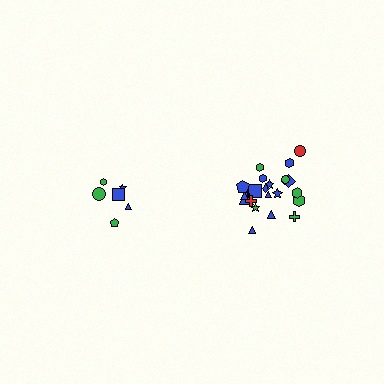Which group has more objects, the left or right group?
The right group.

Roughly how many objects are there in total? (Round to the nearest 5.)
Roughly 30 objects in total.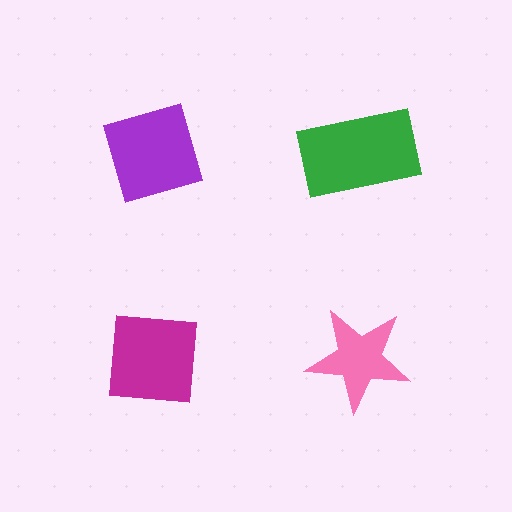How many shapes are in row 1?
2 shapes.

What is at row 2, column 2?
A pink star.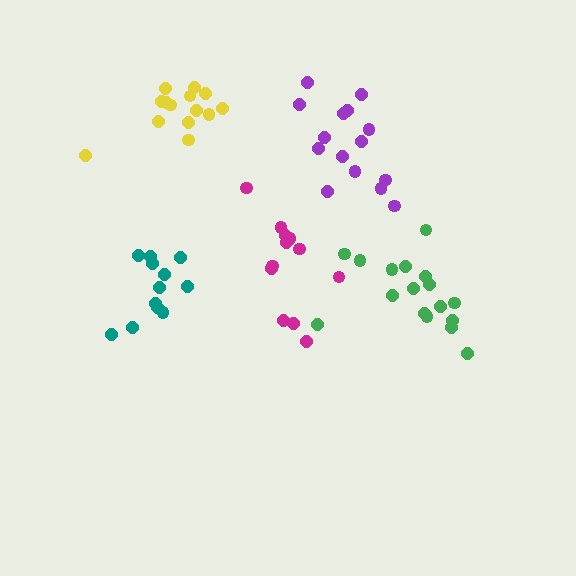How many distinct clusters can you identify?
There are 5 distinct clusters.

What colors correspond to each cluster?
The clusters are colored: yellow, green, teal, magenta, purple.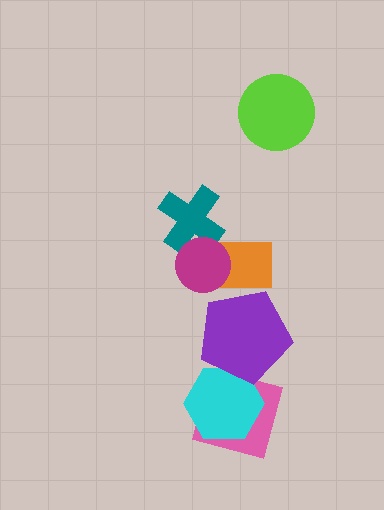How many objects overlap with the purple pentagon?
2 objects overlap with the purple pentagon.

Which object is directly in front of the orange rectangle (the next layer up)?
The magenta circle is directly in front of the orange rectangle.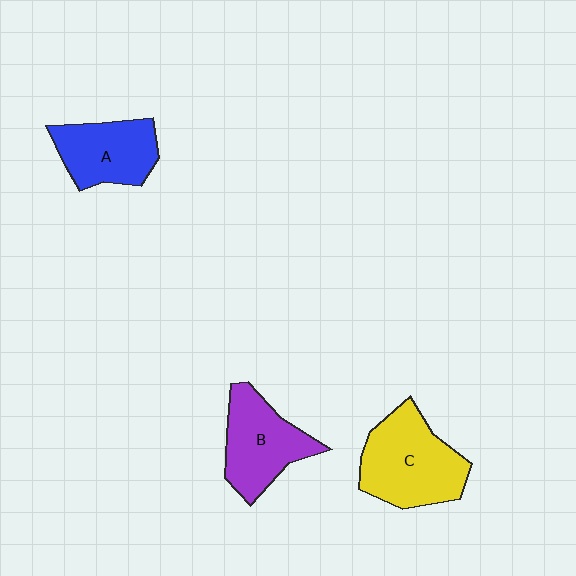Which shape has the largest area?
Shape C (yellow).